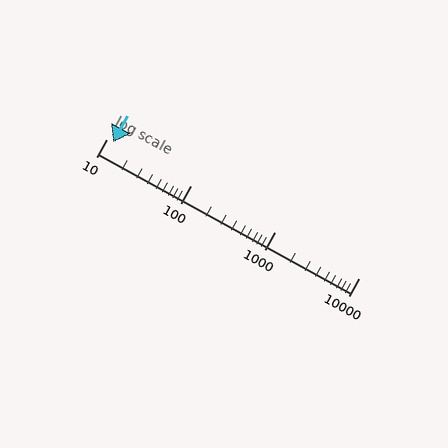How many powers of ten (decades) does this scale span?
The scale spans 3 decades, from 10 to 10000.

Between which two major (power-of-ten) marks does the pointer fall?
The pointer is between 10 and 100.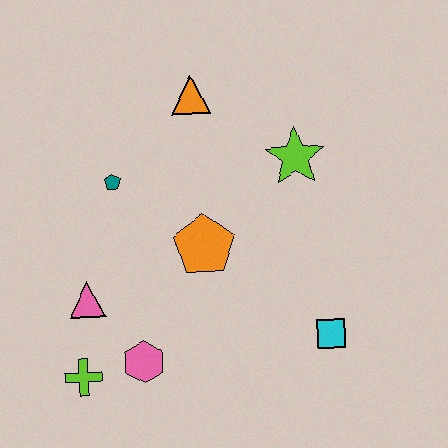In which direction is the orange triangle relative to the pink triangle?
The orange triangle is above the pink triangle.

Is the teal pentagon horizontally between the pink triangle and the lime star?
Yes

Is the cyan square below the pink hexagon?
No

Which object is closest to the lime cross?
The pink hexagon is closest to the lime cross.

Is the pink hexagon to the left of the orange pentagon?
Yes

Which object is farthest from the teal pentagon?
The cyan square is farthest from the teal pentagon.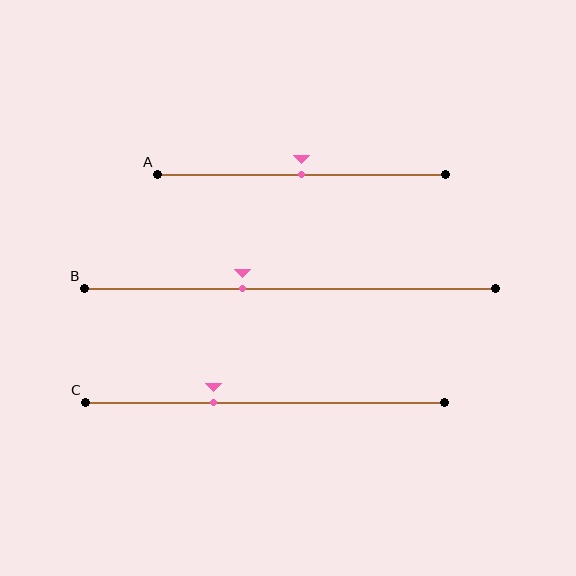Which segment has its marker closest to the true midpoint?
Segment A has its marker closest to the true midpoint.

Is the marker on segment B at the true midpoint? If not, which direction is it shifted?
No, the marker on segment B is shifted to the left by about 12% of the segment length.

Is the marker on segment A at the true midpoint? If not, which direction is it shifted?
Yes, the marker on segment A is at the true midpoint.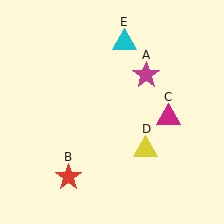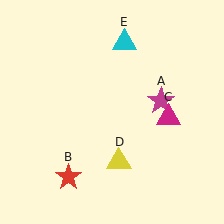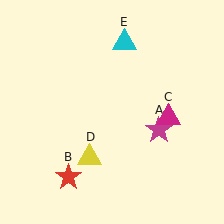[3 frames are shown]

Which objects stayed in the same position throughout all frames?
Red star (object B) and magenta triangle (object C) and cyan triangle (object E) remained stationary.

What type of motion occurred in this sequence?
The magenta star (object A), yellow triangle (object D) rotated clockwise around the center of the scene.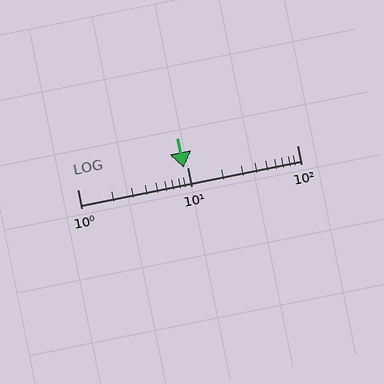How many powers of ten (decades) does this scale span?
The scale spans 2 decades, from 1 to 100.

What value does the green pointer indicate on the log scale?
The pointer indicates approximately 9.3.